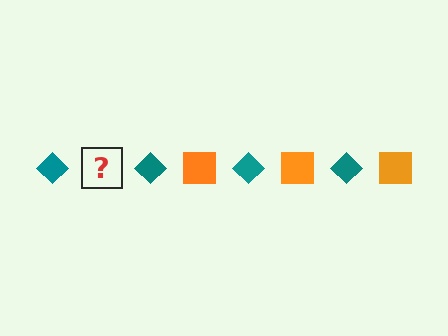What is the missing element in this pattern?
The missing element is an orange square.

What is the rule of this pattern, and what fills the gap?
The rule is that the pattern alternates between teal diamond and orange square. The gap should be filled with an orange square.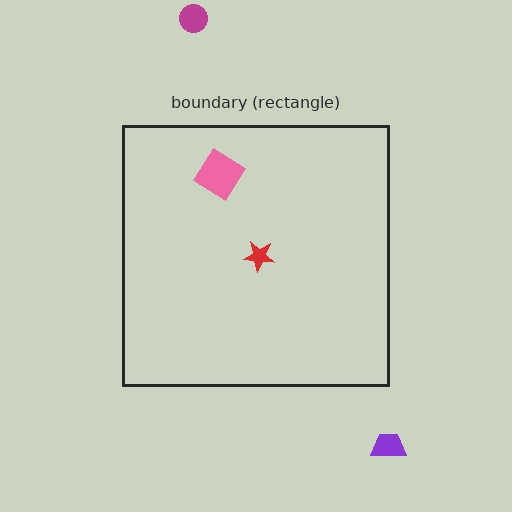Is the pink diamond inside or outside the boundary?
Inside.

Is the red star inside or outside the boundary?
Inside.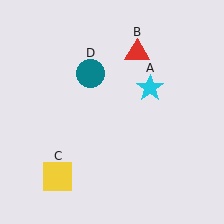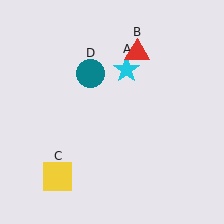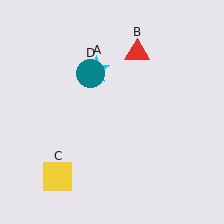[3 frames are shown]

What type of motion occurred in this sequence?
The cyan star (object A) rotated counterclockwise around the center of the scene.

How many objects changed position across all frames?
1 object changed position: cyan star (object A).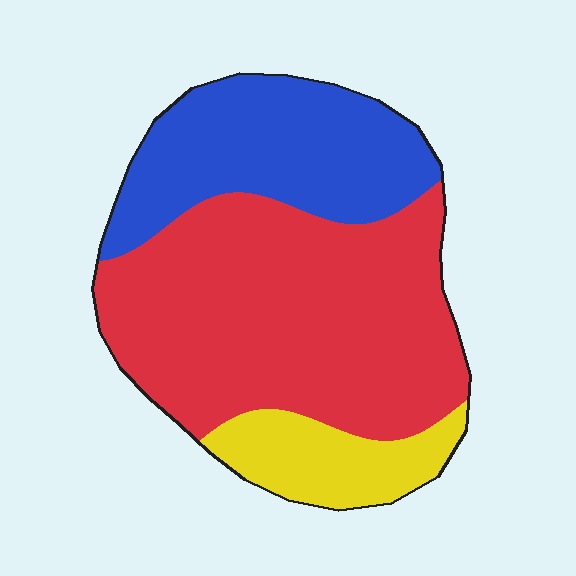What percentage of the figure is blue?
Blue covers roughly 30% of the figure.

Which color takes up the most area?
Red, at roughly 55%.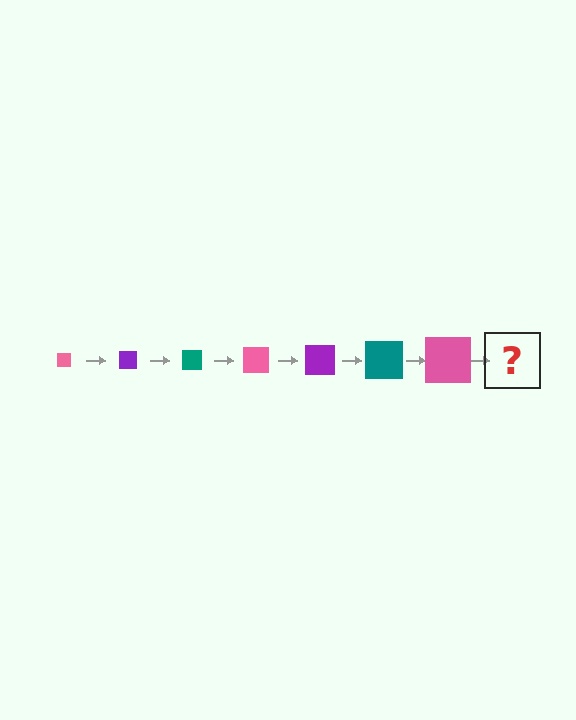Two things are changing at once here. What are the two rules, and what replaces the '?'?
The two rules are that the square grows larger each step and the color cycles through pink, purple, and teal. The '?' should be a purple square, larger than the previous one.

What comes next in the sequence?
The next element should be a purple square, larger than the previous one.